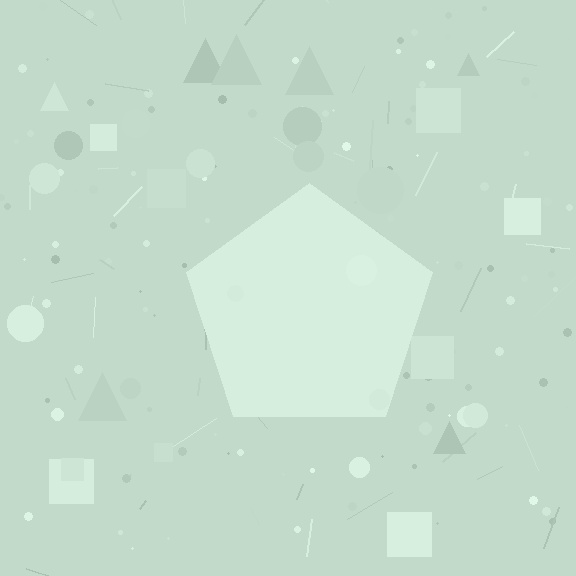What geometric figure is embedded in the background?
A pentagon is embedded in the background.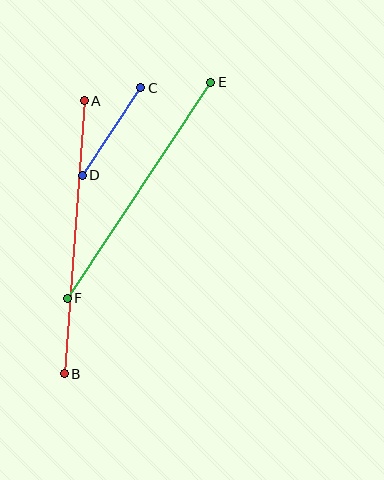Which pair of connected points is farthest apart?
Points A and B are farthest apart.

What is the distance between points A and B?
The distance is approximately 273 pixels.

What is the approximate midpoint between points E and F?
The midpoint is at approximately (139, 190) pixels.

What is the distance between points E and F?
The distance is approximately 259 pixels.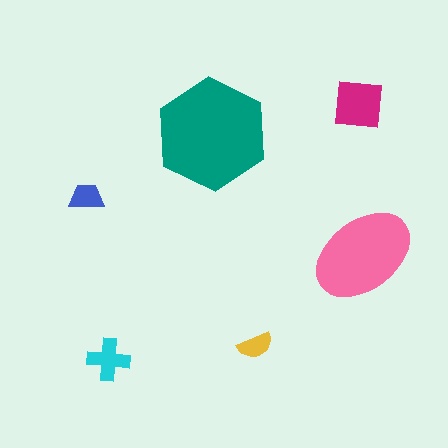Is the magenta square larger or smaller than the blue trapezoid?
Larger.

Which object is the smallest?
The yellow semicircle.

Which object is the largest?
The teal hexagon.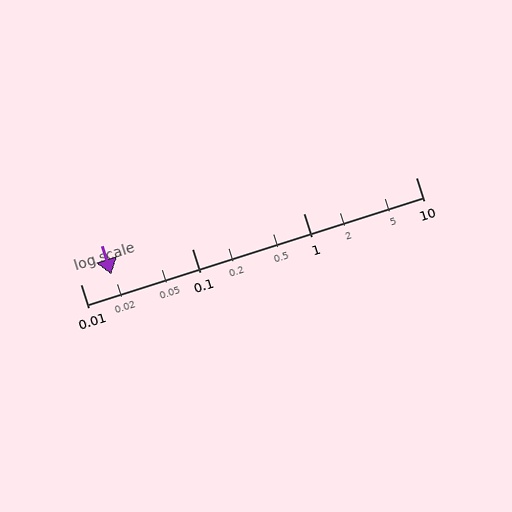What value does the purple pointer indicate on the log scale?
The pointer indicates approximately 0.019.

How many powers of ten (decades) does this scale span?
The scale spans 3 decades, from 0.01 to 10.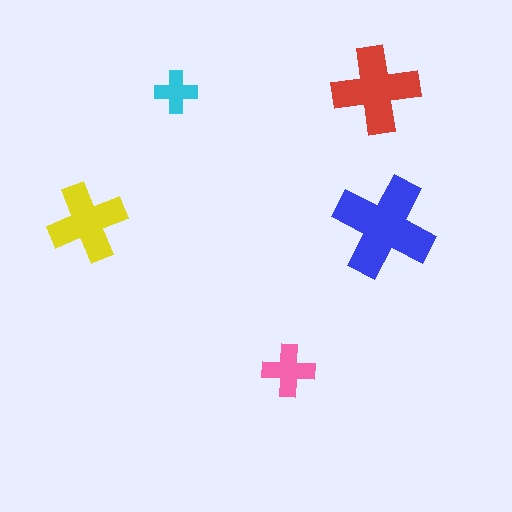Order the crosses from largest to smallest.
the blue one, the red one, the yellow one, the pink one, the cyan one.